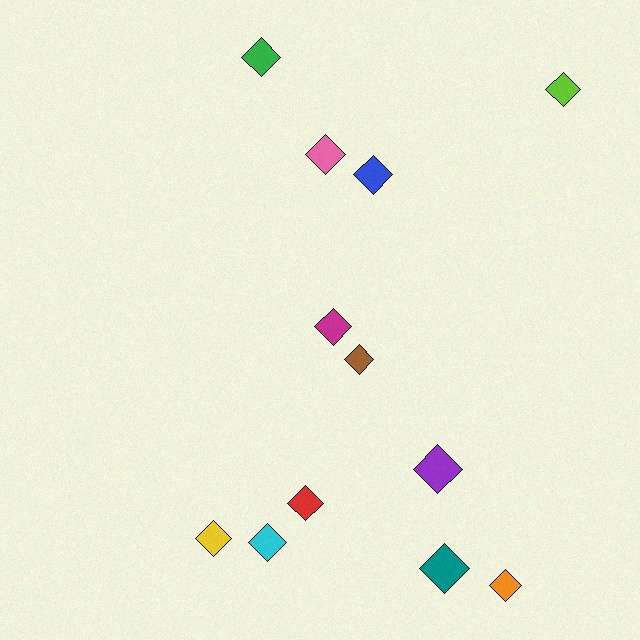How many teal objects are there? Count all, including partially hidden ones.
There is 1 teal object.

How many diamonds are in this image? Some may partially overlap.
There are 12 diamonds.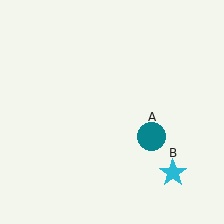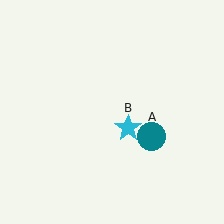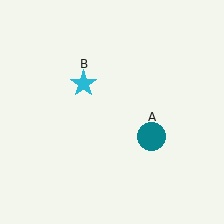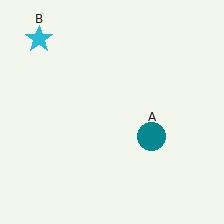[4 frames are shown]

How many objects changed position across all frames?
1 object changed position: cyan star (object B).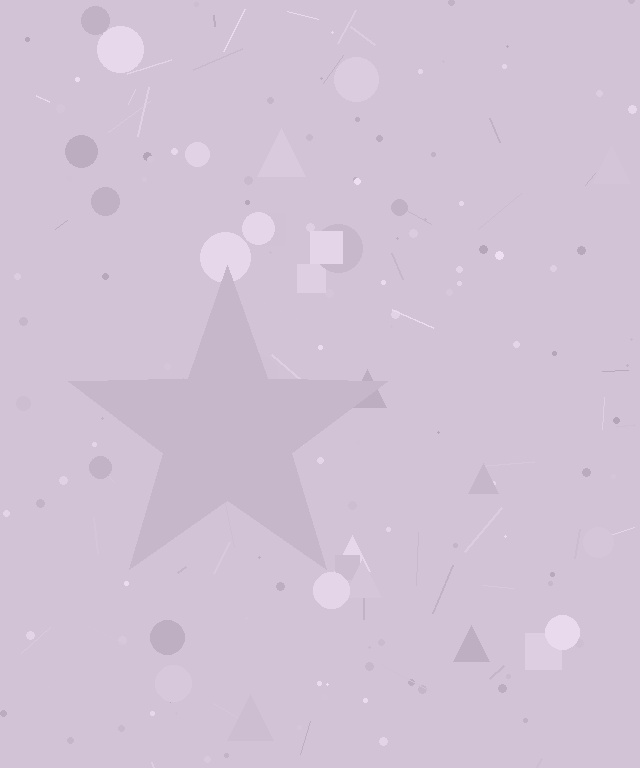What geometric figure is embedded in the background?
A star is embedded in the background.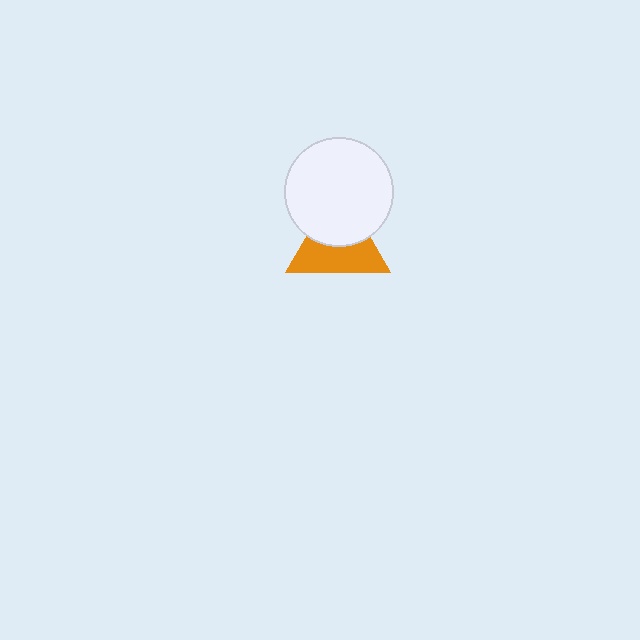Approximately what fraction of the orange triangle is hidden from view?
Roughly 45% of the orange triangle is hidden behind the white circle.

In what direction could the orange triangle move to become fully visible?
The orange triangle could move down. That would shift it out from behind the white circle entirely.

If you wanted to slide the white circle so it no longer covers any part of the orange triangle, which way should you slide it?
Slide it up — that is the most direct way to separate the two shapes.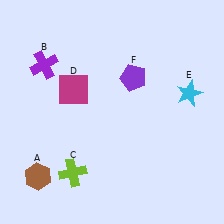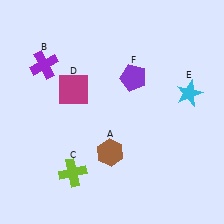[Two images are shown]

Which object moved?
The brown hexagon (A) moved right.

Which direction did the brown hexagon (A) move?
The brown hexagon (A) moved right.